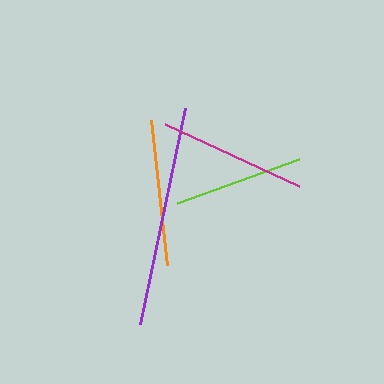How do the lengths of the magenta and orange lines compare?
The magenta and orange lines are approximately the same length.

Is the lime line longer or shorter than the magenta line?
The magenta line is longer than the lime line.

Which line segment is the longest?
The purple line is the longest at approximately 221 pixels.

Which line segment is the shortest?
The lime line is the shortest at approximately 129 pixels.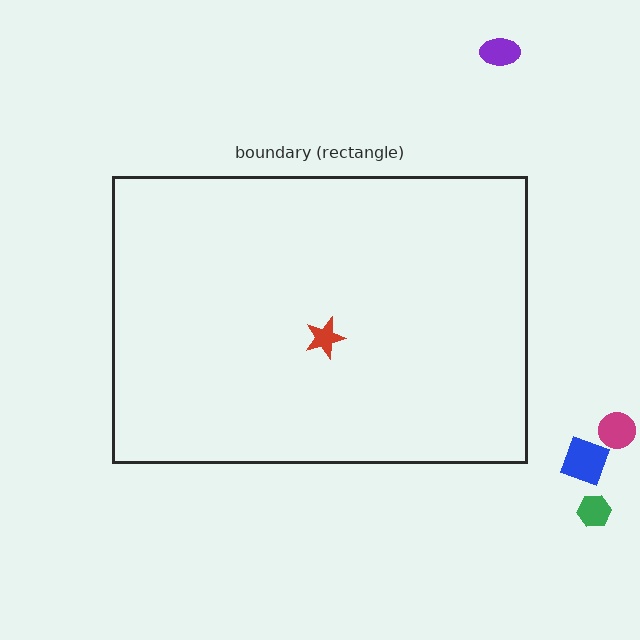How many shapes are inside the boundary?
1 inside, 4 outside.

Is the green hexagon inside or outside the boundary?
Outside.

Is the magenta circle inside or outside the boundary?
Outside.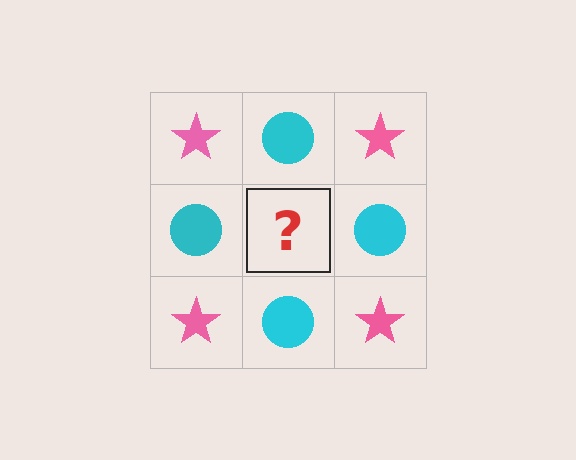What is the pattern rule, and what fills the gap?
The rule is that it alternates pink star and cyan circle in a checkerboard pattern. The gap should be filled with a pink star.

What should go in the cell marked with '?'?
The missing cell should contain a pink star.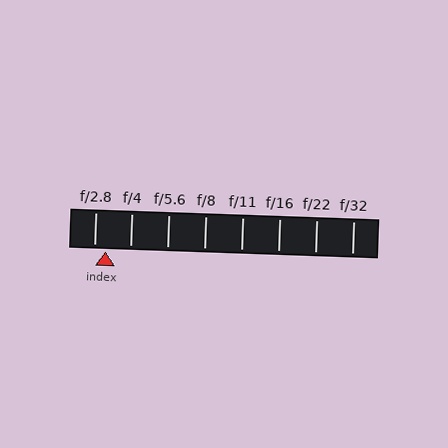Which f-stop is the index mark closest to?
The index mark is closest to f/2.8.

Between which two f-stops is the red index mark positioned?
The index mark is between f/2.8 and f/4.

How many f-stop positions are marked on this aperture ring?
There are 8 f-stop positions marked.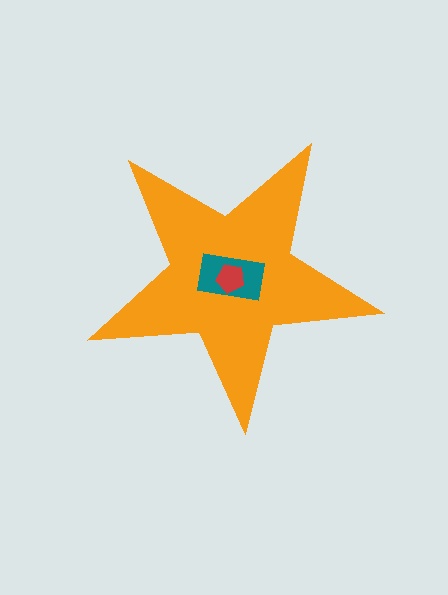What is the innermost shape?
The red pentagon.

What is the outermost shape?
The orange star.